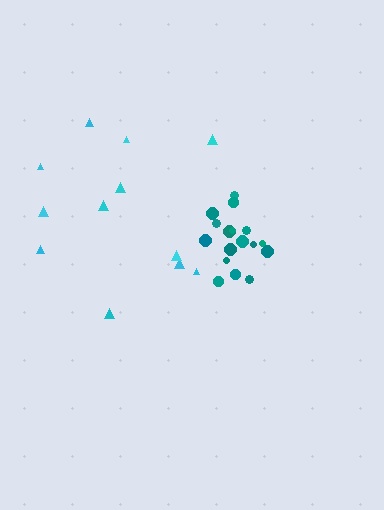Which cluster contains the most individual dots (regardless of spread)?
Teal (17).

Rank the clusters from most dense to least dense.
teal, cyan.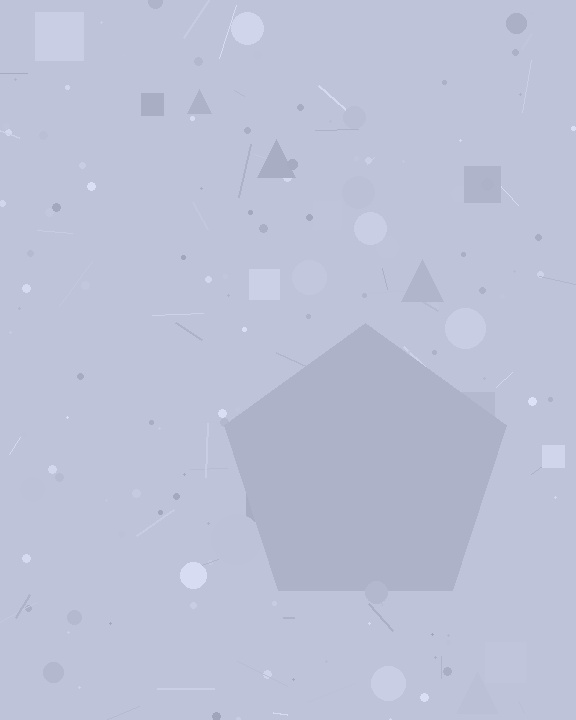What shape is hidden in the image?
A pentagon is hidden in the image.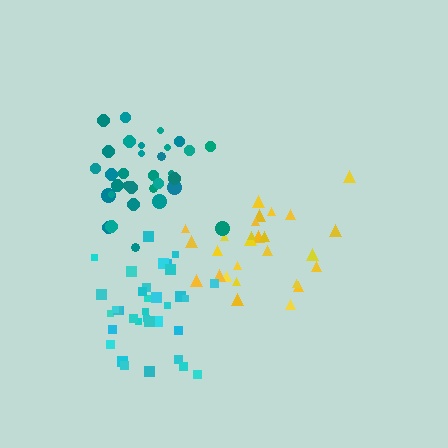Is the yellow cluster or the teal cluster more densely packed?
Teal.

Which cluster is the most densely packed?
Cyan.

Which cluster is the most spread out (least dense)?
Yellow.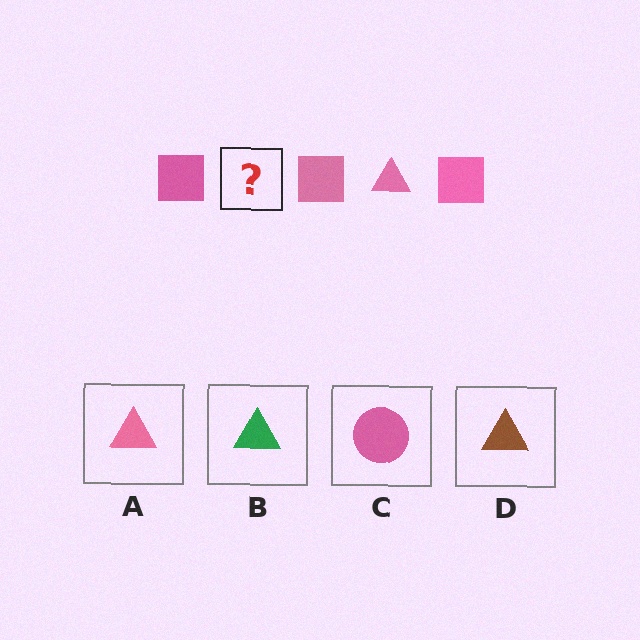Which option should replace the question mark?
Option A.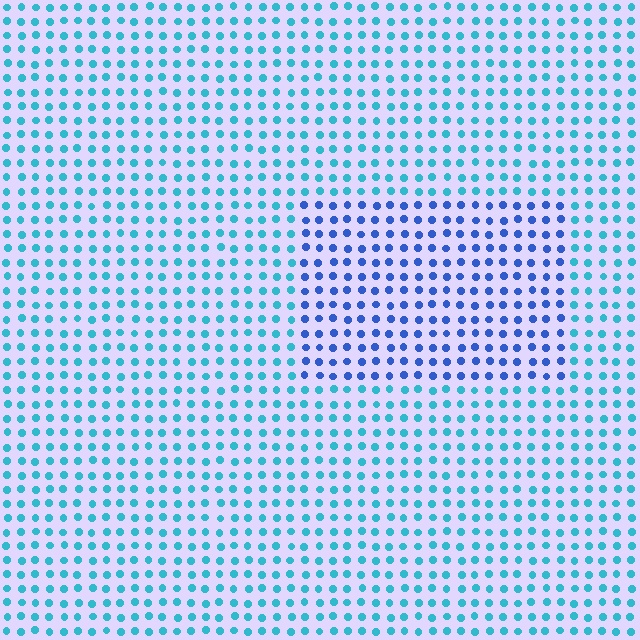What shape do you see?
I see a rectangle.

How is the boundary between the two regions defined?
The boundary is defined purely by a slight shift in hue (about 37 degrees). Spacing, size, and orientation are identical on both sides.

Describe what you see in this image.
The image is filled with small cyan elements in a uniform arrangement. A rectangle-shaped region is visible where the elements are tinted to a slightly different hue, forming a subtle color boundary.